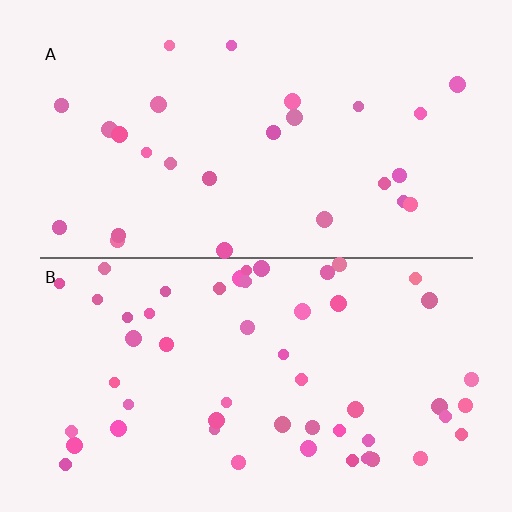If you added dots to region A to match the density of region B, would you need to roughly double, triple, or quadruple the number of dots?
Approximately double.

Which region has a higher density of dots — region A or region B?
B (the bottom).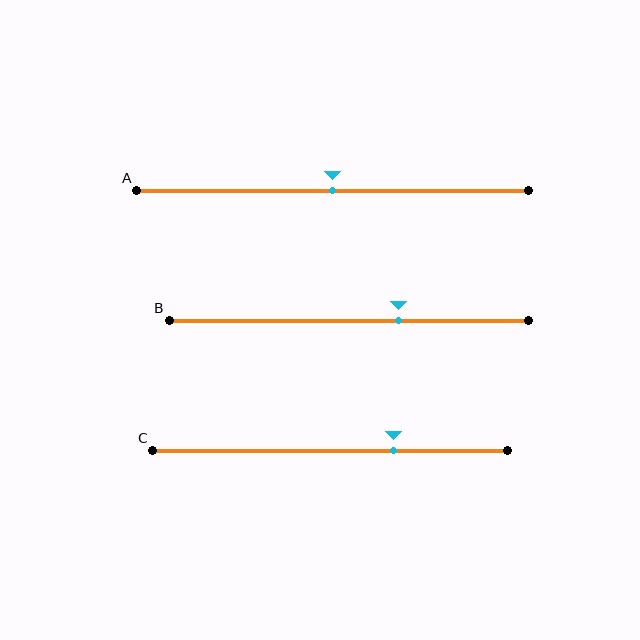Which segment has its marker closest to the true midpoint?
Segment A has its marker closest to the true midpoint.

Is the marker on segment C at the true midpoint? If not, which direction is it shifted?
No, the marker on segment C is shifted to the right by about 18% of the segment length.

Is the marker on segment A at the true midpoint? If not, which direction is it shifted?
Yes, the marker on segment A is at the true midpoint.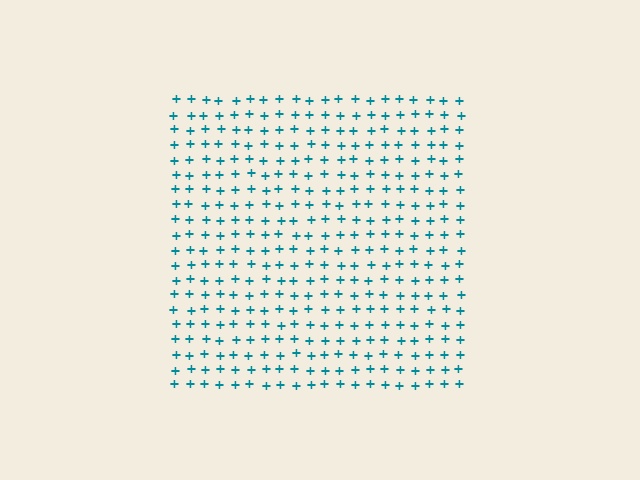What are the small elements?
The small elements are plus signs.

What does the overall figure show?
The overall figure shows a square.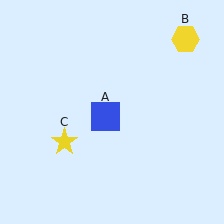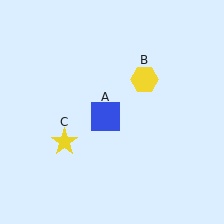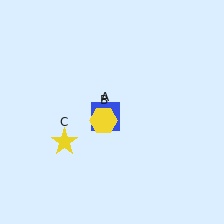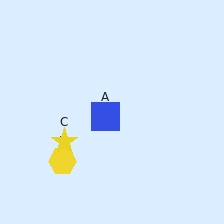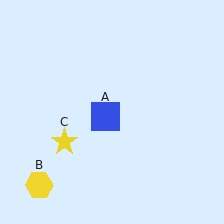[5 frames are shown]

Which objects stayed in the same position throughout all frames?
Blue square (object A) and yellow star (object C) remained stationary.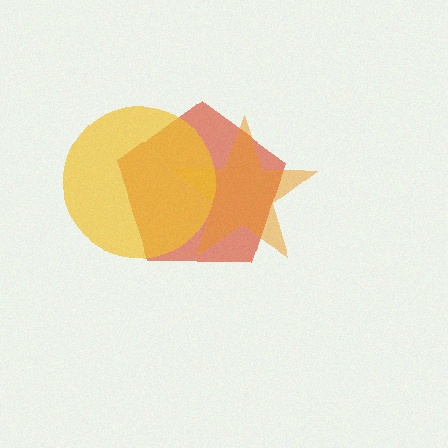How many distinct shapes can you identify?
There are 3 distinct shapes: a red pentagon, an orange star, a yellow circle.